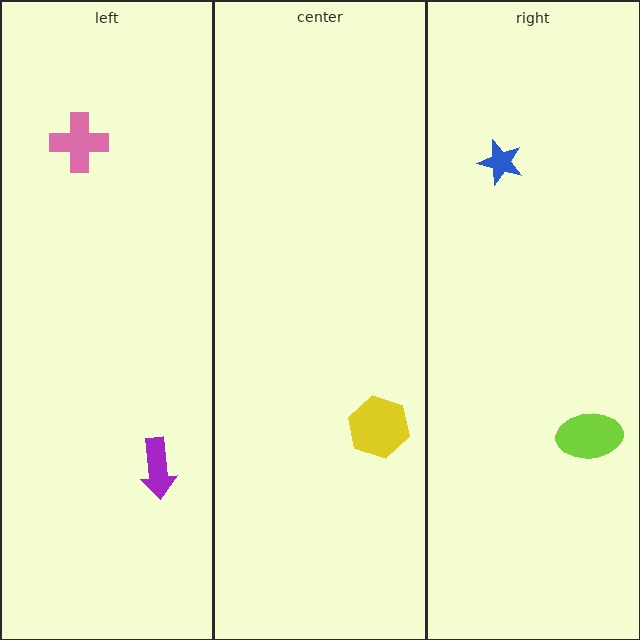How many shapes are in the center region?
1.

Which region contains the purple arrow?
The left region.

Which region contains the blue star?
The right region.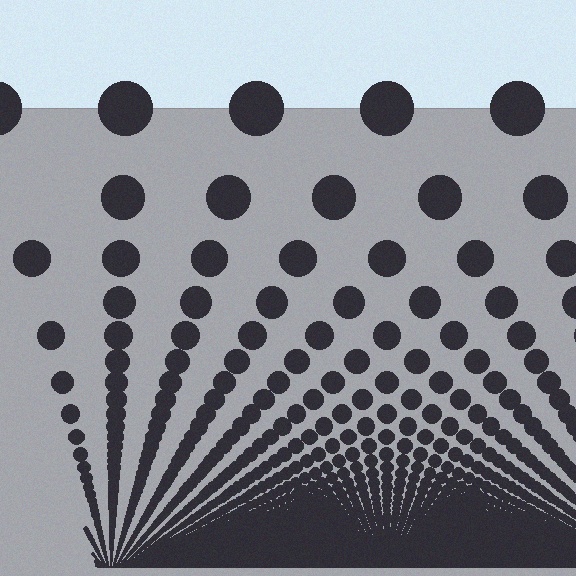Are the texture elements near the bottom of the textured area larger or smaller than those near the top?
Smaller. The gradient is inverted — elements near the bottom are smaller and denser.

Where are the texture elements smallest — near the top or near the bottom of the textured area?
Near the bottom.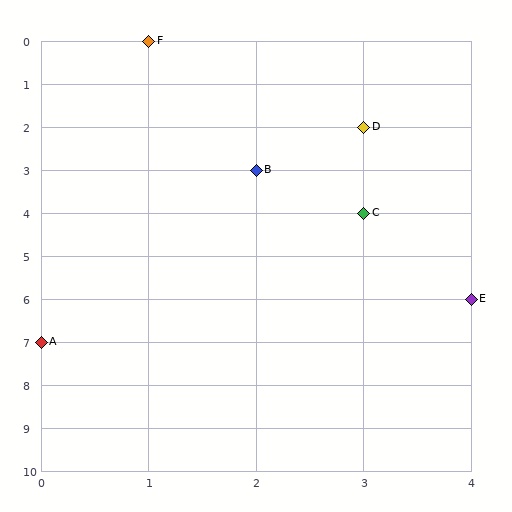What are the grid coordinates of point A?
Point A is at grid coordinates (0, 7).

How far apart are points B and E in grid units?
Points B and E are 2 columns and 3 rows apart (about 3.6 grid units diagonally).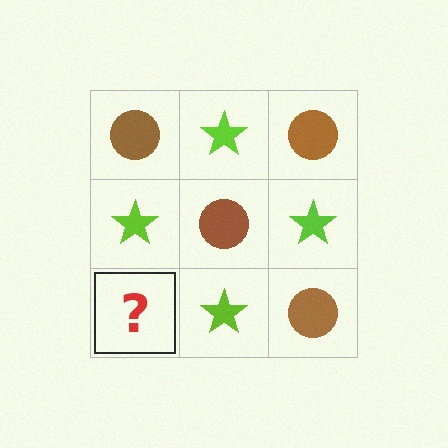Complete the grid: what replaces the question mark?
The question mark should be replaced with a brown circle.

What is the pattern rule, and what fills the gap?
The rule is that it alternates brown circle and lime star in a checkerboard pattern. The gap should be filled with a brown circle.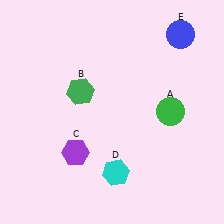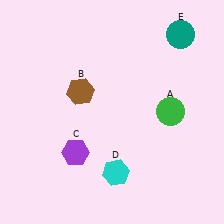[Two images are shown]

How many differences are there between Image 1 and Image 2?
There are 2 differences between the two images.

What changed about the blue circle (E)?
In Image 1, E is blue. In Image 2, it changed to teal.